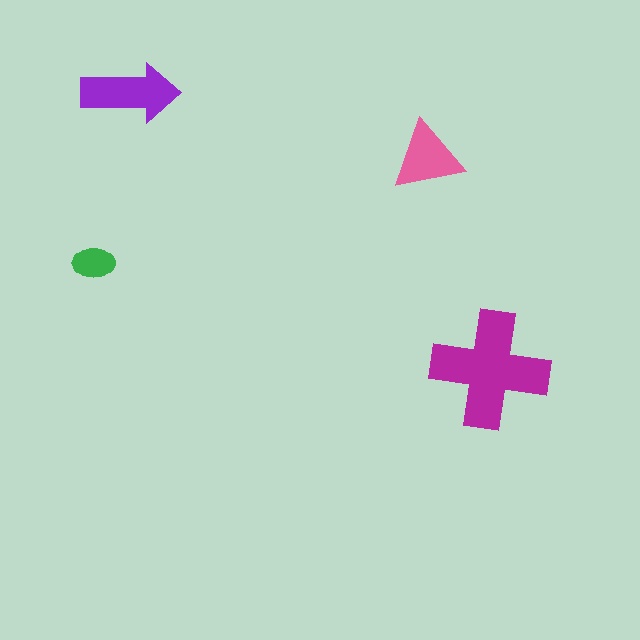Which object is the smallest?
The green ellipse.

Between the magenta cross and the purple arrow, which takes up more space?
The magenta cross.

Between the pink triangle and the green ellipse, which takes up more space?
The pink triangle.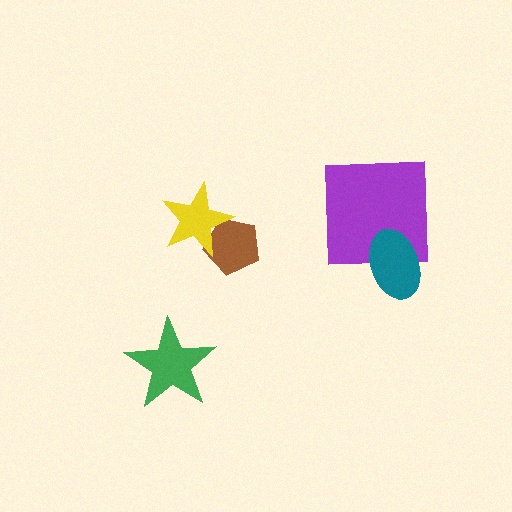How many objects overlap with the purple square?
1 object overlaps with the purple square.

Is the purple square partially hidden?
Yes, it is partially covered by another shape.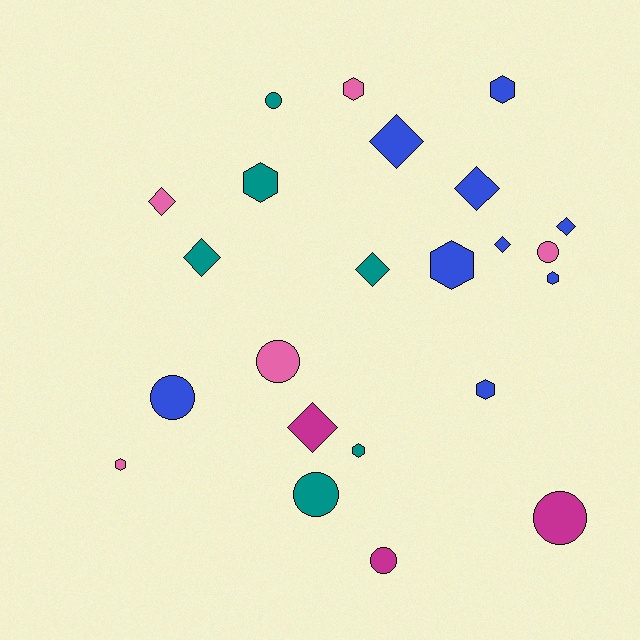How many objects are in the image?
There are 23 objects.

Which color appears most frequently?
Blue, with 9 objects.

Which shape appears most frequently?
Hexagon, with 8 objects.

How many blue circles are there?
There is 1 blue circle.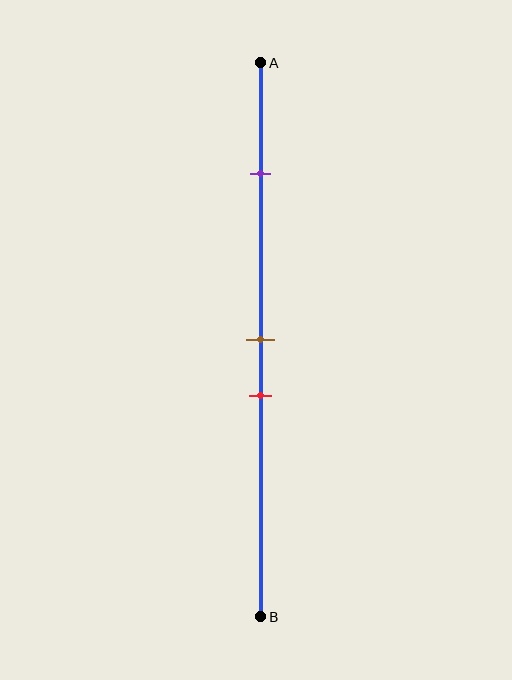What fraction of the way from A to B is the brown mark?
The brown mark is approximately 50% (0.5) of the way from A to B.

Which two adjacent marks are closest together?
The brown and red marks are the closest adjacent pair.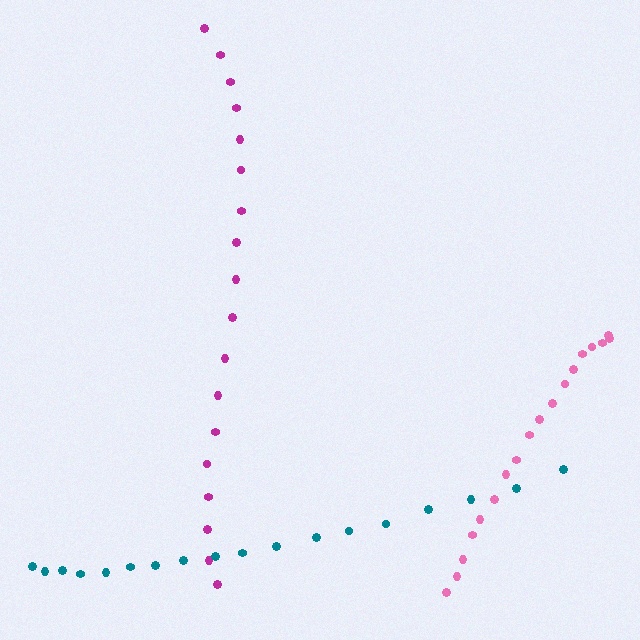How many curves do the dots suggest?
There are 3 distinct paths.